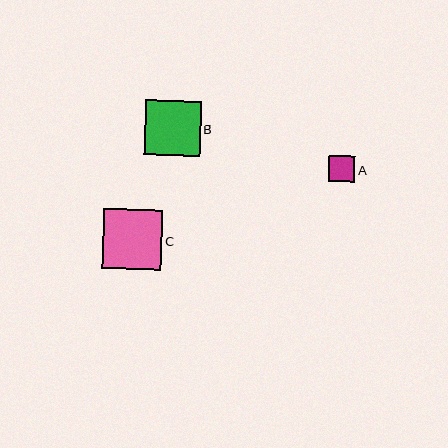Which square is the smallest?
Square A is the smallest with a size of approximately 26 pixels.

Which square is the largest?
Square C is the largest with a size of approximately 60 pixels.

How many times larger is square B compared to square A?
Square B is approximately 2.1 times the size of square A.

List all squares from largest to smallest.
From largest to smallest: C, B, A.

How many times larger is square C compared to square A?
Square C is approximately 2.3 times the size of square A.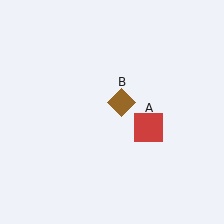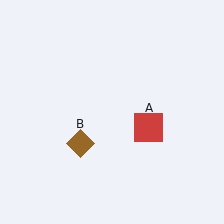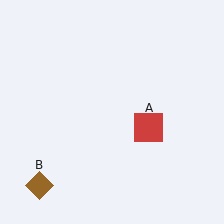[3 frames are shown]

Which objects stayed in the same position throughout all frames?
Red square (object A) remained stationary.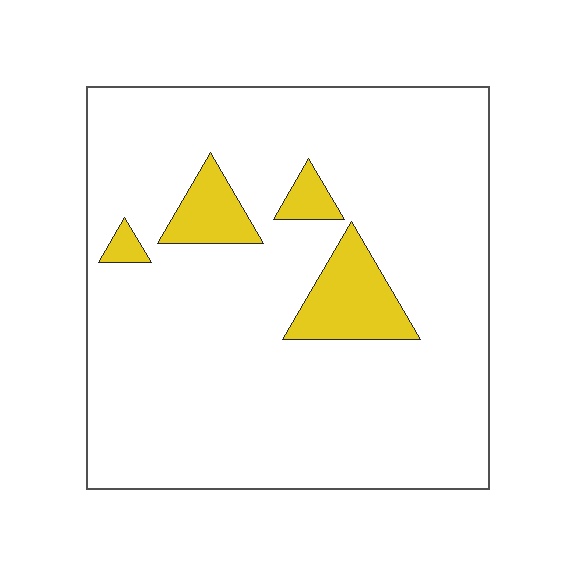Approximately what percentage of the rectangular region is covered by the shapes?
Approximately 10%.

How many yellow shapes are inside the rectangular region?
4.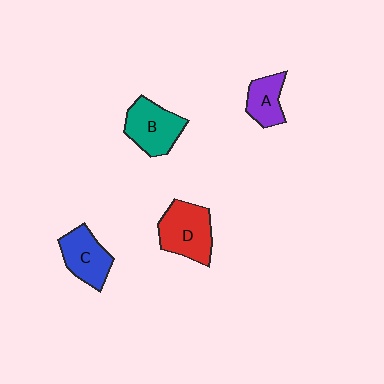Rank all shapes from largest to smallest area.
From largest to smallest: D (red), B (teal), C (blue), A (purple).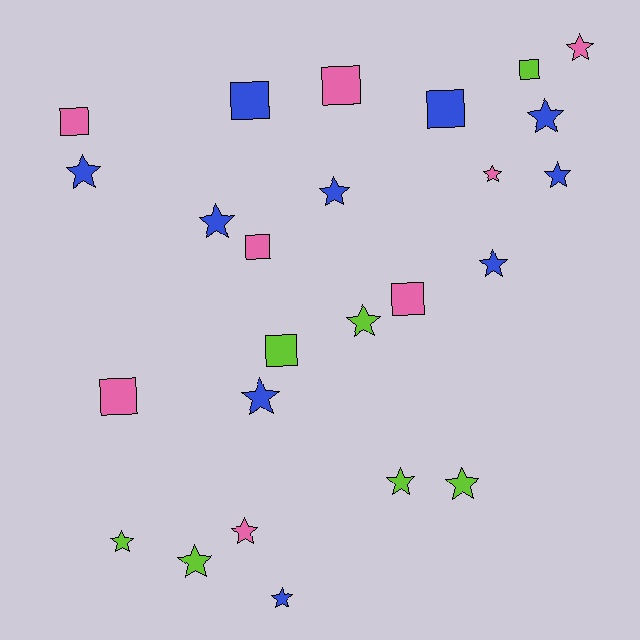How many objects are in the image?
There are 25 objects.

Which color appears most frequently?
Blue, with 10 objects.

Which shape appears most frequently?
Star, with 16 objects.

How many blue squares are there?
There are 2 blue squares.